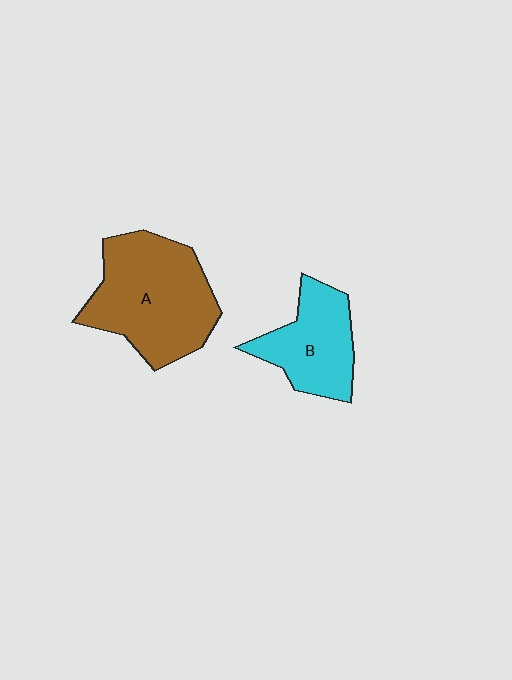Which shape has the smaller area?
Shape B (cyan).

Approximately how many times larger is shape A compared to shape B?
Approximately 1.6 times.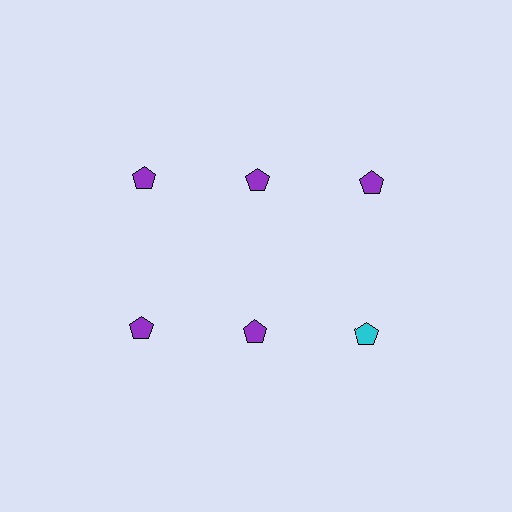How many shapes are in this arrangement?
There are 6 shapes arranged in a grid pattern.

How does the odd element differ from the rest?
It has a different color: cyan instead of purple.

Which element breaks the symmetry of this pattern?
The cyan pentagon in the second row, center column breaks the symmetry. All other shapes are purple pentagons.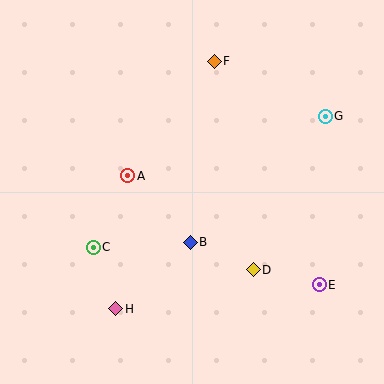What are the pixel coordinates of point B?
Point B is at (190, 242).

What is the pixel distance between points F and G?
The distance between F and G is 124 pixels.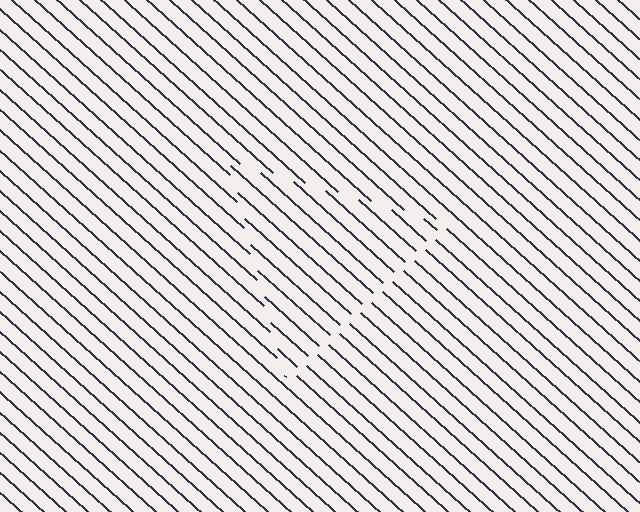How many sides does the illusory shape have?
3 sides — the line-ends trace a triangle.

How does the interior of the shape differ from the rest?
The interior of the shape contains the same grating, shifted by half a period — the contour is defined by the phase discontinuity where line-ends from the inner and outer gratings abut.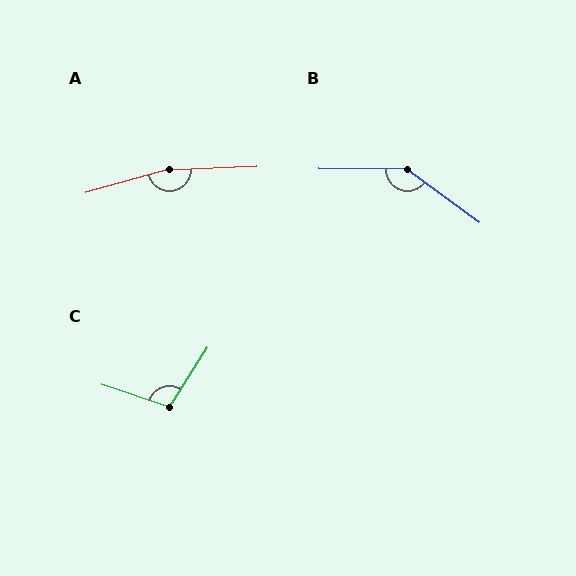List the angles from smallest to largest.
C (105°), B (144°), A (167°).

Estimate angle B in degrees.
Approximately 144 degrees.